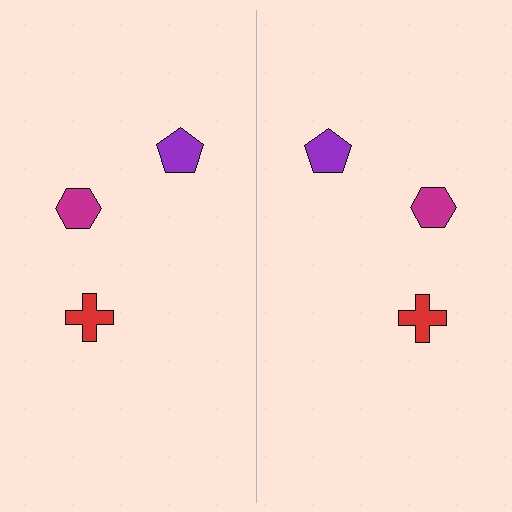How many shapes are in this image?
There are 6 shapes in this image.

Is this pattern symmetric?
Yes, this pattern has bilateral (reflection) symmetry.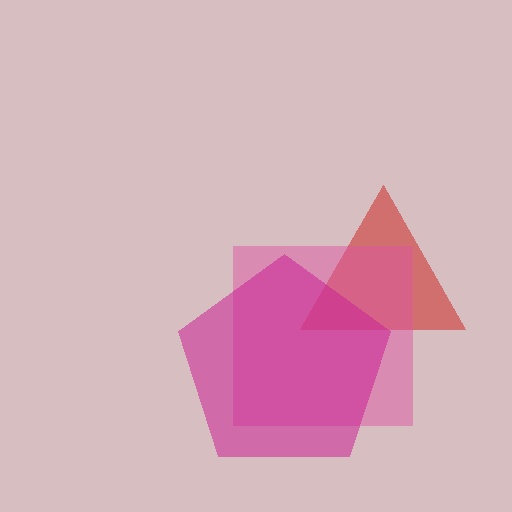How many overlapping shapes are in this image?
There are 3 overlapping shapes in the image.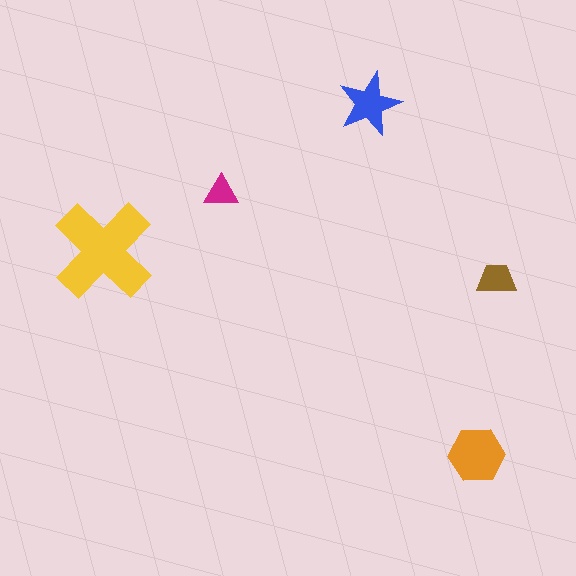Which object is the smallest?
The magenta triangle.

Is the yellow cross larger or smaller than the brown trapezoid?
Larger.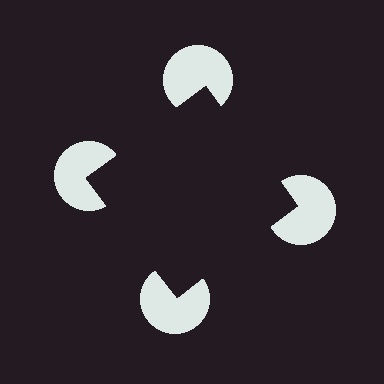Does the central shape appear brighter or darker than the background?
It typically appears slightly darker than the background, even though no actual brightness change is drawn.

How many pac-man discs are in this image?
There are 4 — one at each vertex of the illusory square.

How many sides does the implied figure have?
4 sides.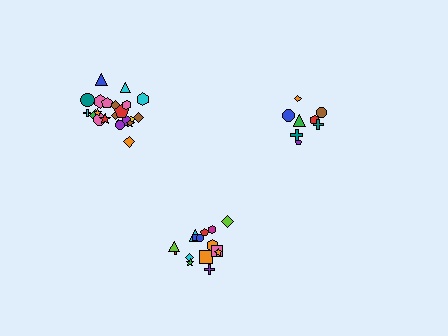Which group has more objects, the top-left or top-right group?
The top-left group.